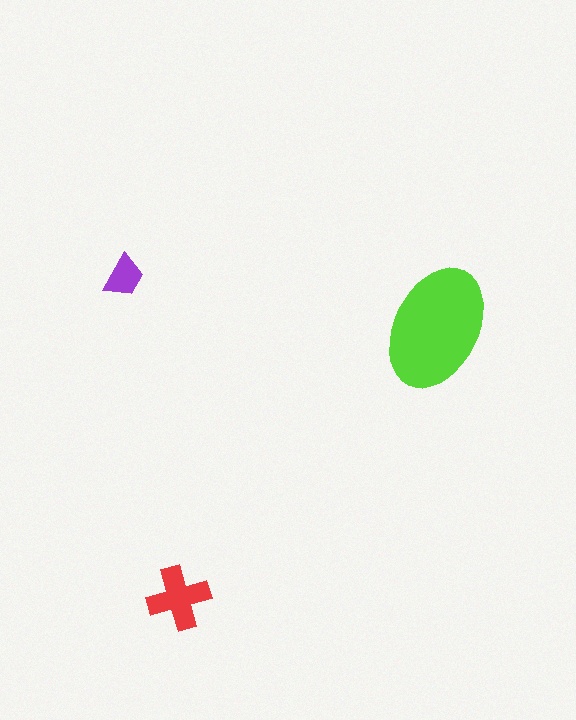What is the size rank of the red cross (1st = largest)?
2nd.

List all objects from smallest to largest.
The purple trapezoid, the red cross, the lime ellipse.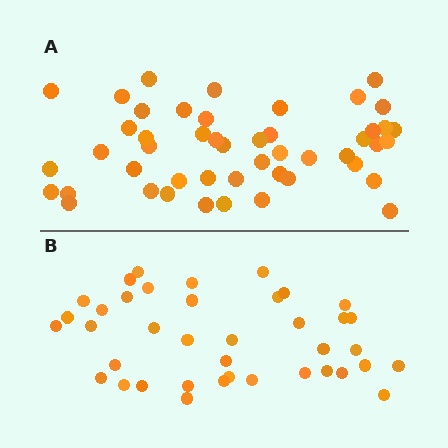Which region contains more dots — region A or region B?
Region A (the top region) has more dots.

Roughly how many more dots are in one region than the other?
Region A has roughly 8 or so more dots than region B.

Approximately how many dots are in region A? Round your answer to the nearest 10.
About 50 dots. (The exact count is 48, which rounds to 50.)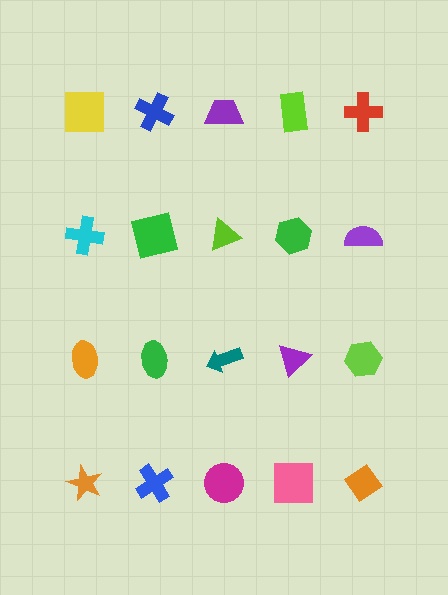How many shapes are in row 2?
5 shapes.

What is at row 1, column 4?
A lime rectangle.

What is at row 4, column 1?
An orange star.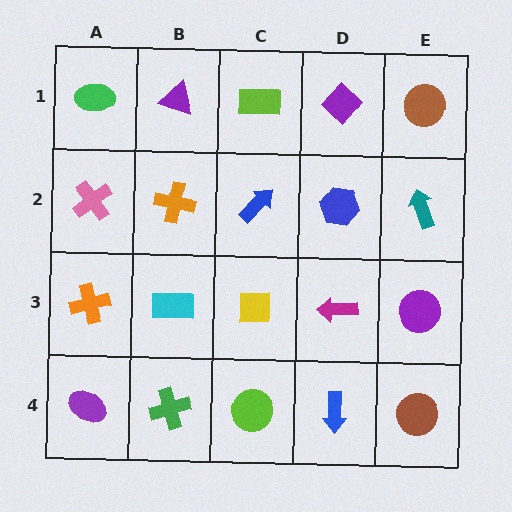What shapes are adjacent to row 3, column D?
A blue hexagon (row 2, column D), a blue arrow (row 4, column D), a yellow square (row 3, column C), a purple circle (row 3, column E).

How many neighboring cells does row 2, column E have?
3.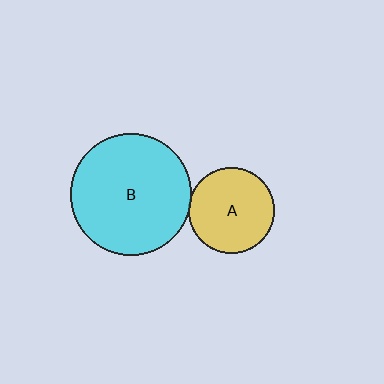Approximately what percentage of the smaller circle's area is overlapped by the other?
Approximately 5%.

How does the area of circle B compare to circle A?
Approximately 2.0 times.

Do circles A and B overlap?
Yes.